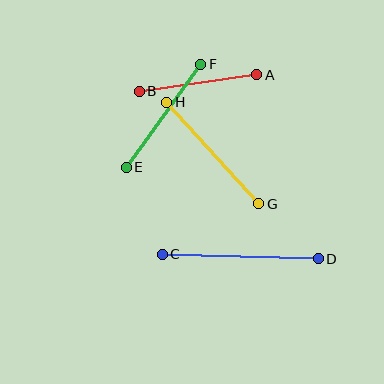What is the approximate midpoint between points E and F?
The midpoint is at approximately (163, 116) pixels.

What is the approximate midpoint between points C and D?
The midpoint is at approximately (240, 256) pixels.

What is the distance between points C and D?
The distance is approximately 156 pixels.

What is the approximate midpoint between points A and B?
The midpoint is at approximately (198, 83) pixels.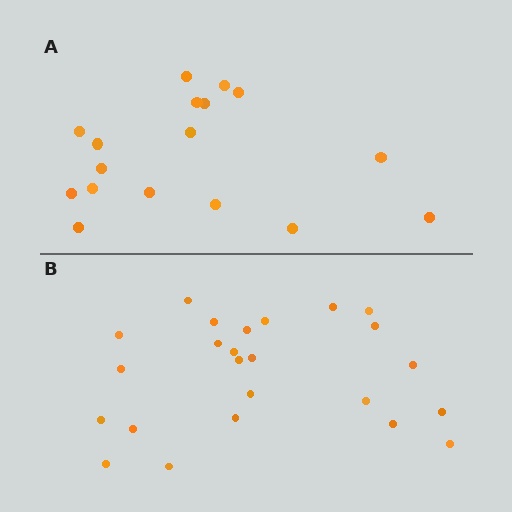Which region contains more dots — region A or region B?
Region B (the bottom region) has more dots.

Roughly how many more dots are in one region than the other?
Region B has roughly 8 or so more dots than region A.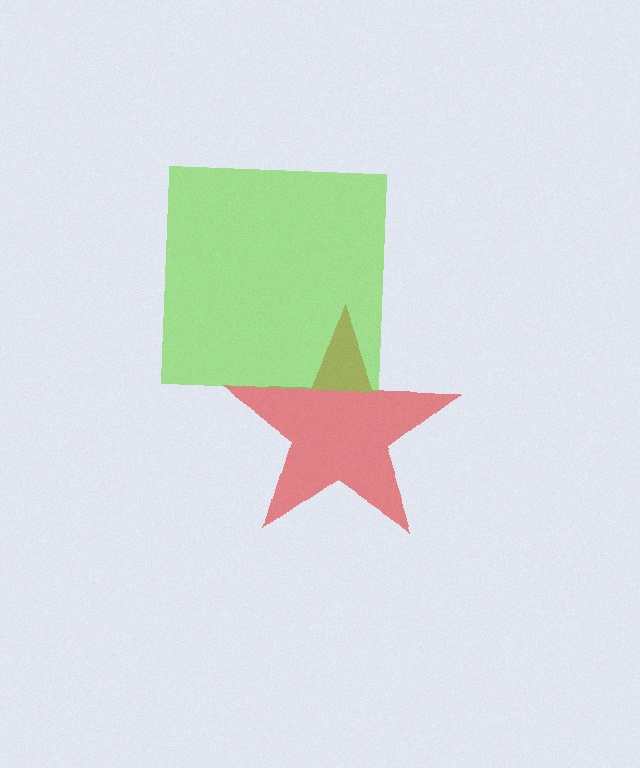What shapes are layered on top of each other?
The layered shapes are: a red star, a lime square.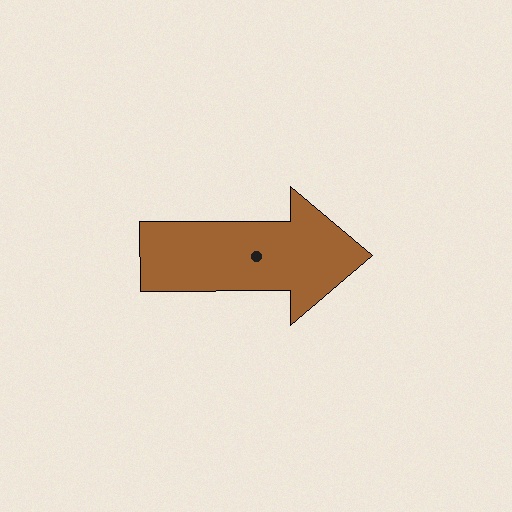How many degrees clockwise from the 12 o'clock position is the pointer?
Approximately 90 degrees.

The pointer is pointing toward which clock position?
Roughly 3 o'clock.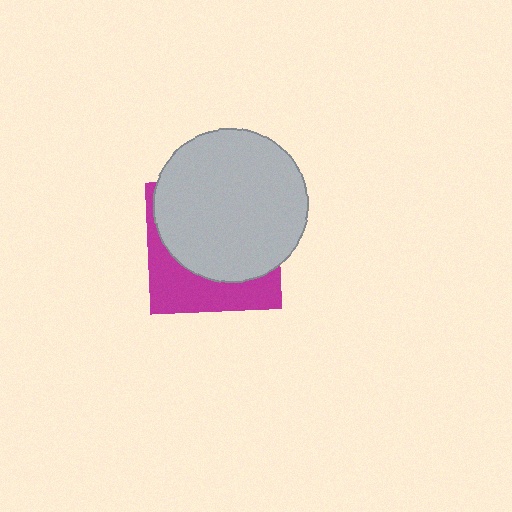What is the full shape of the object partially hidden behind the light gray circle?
The partially hidden object is a magenta square.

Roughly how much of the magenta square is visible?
A small part of it is visible (roughly 34%).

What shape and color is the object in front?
The object in front is a light gray circle.